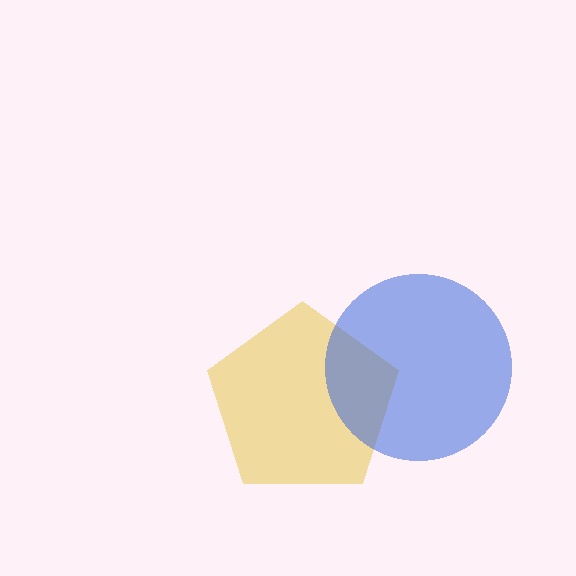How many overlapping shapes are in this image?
There are 2 overlapping shapes in the image.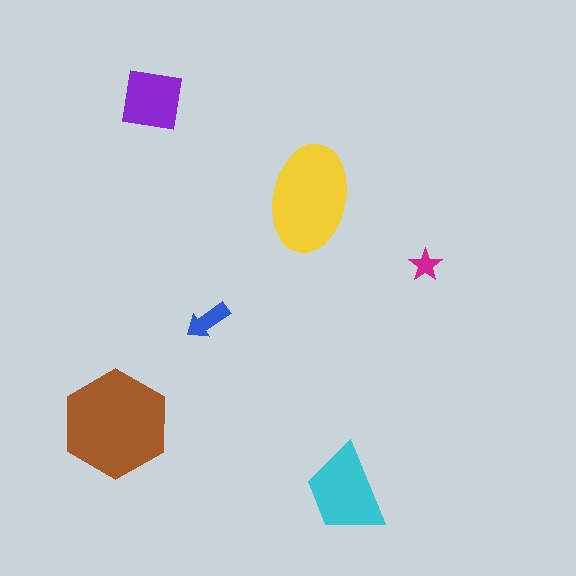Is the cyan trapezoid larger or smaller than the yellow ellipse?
Smaller.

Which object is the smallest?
The magenta star.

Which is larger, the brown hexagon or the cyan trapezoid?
The brown hexagon.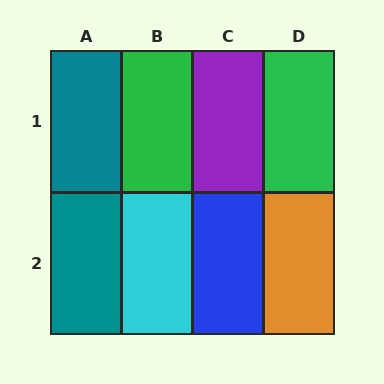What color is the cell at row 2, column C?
Blue.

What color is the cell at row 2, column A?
Teal.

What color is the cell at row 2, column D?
Orange.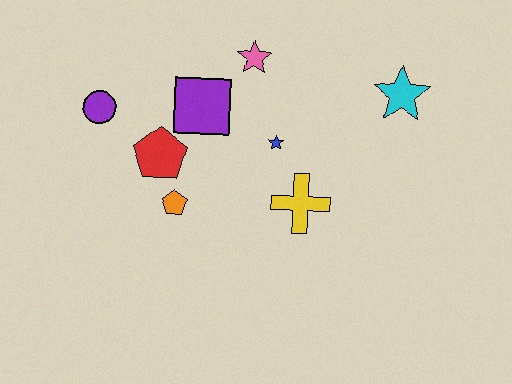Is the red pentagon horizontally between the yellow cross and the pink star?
No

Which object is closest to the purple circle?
The red pentagon is closest to the purple circle.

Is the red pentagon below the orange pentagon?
No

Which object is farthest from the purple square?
The cyan star is farthest from the purple square.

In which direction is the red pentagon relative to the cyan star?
The red pentagon is to the left of the cyan star.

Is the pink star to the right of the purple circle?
Yes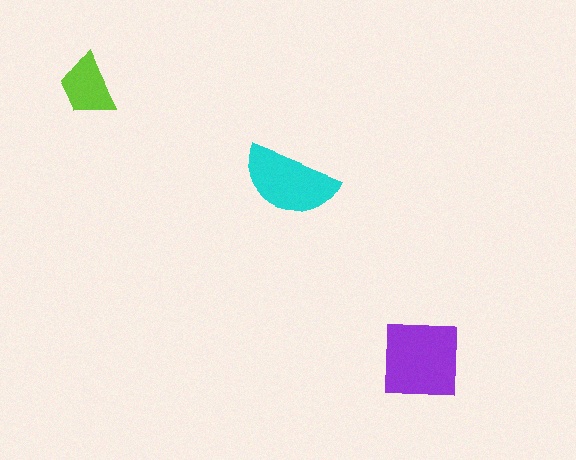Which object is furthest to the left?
The lime trapezoid is leftmost.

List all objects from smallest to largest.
The lime trapezoid, the cyan semicircle, the purple square.